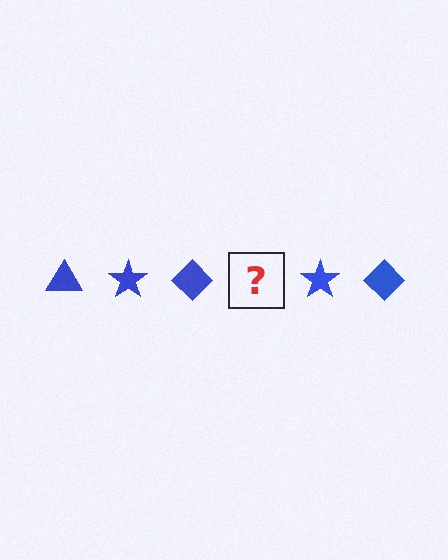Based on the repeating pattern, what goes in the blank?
The blank should be a blue triangle.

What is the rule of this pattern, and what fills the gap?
The rule is that the pattern cycles through triangle, star, diamond shapes in blue. The gap should be filled with a blue triangle.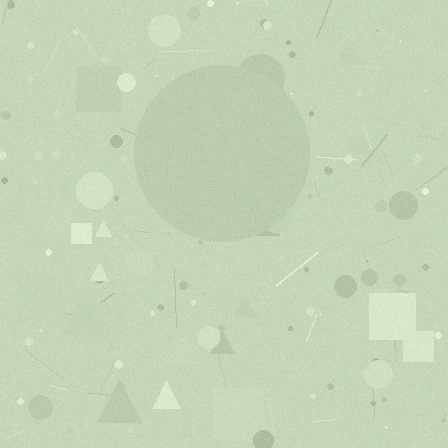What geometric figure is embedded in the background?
A circle is embedded in the background.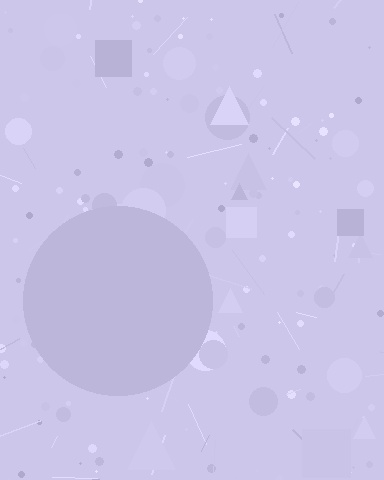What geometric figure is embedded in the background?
A circle is embedded in the background.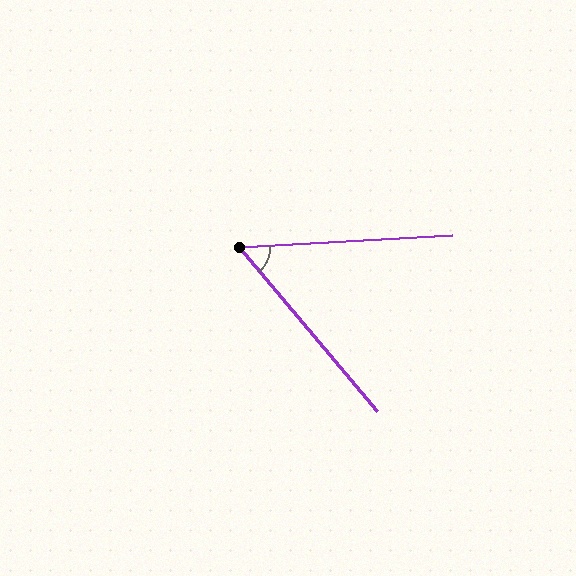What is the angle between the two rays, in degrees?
Approximately 53 degrees.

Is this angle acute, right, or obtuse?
It is acute.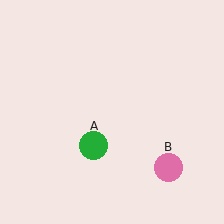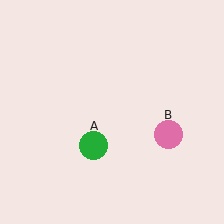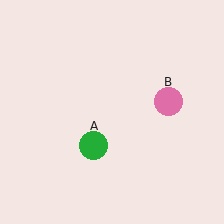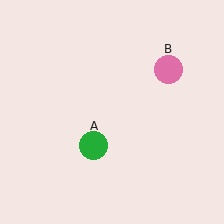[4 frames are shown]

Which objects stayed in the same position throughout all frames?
Green circle (object A) remained stationary.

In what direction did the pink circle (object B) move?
The pink circle (object B) moved up.